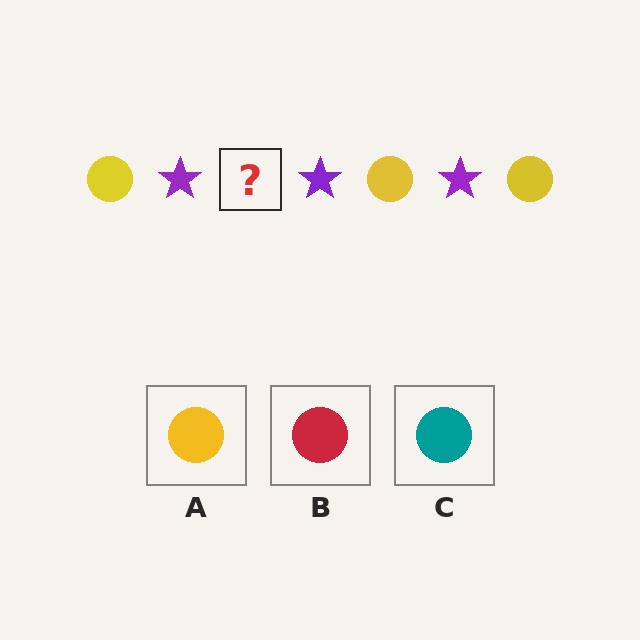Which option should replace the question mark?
Option A.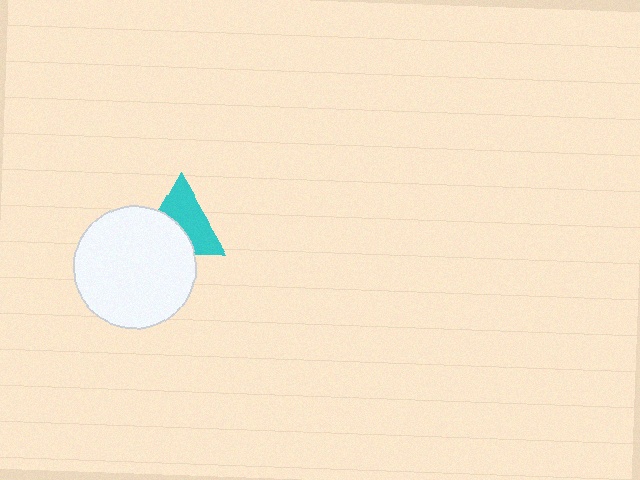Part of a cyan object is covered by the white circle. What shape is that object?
It is a triangle.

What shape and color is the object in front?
The object in front is a white circle.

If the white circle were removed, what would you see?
You would see the complete cyan triangle.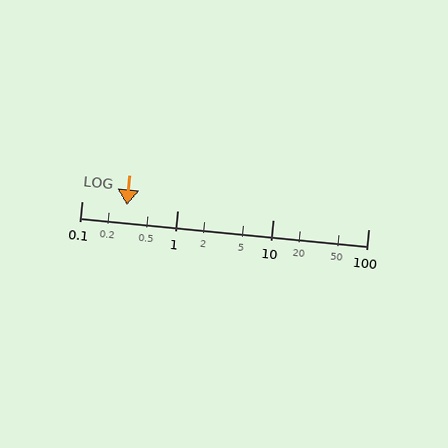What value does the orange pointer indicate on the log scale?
The pointer indicates approximately 0.3.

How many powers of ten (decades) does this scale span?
The scale spans 3 decades, from 0.1 to 100.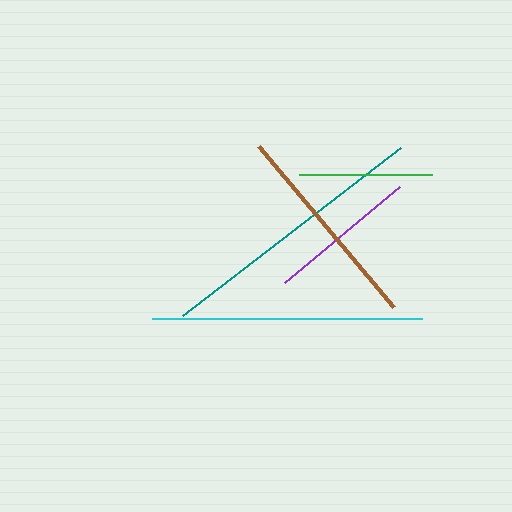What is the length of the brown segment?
The brown segment is approximately 210 pixels long.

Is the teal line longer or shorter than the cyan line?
The teal line is longer than the cyan line.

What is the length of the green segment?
The green segment is approximately 133 pixels long.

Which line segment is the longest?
The teal line is the longest at approximately 275 pixels.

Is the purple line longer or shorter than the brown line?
The brown line is longer than the purple line.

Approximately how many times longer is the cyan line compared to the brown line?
The cyan line is approximately 1.3 times the length of the brown line.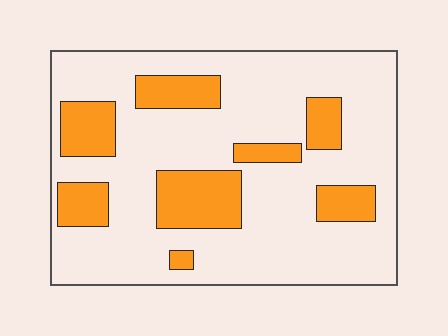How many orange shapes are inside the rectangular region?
8.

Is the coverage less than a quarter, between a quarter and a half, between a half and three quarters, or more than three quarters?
Less than a quarter.